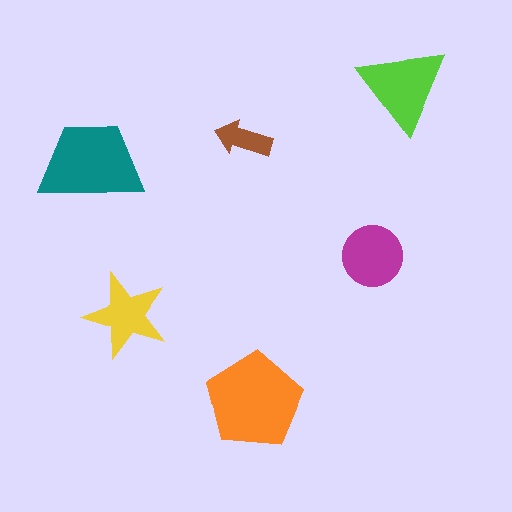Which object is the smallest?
The brown arrow.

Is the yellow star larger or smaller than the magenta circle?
Smaller.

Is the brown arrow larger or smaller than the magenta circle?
Smaller.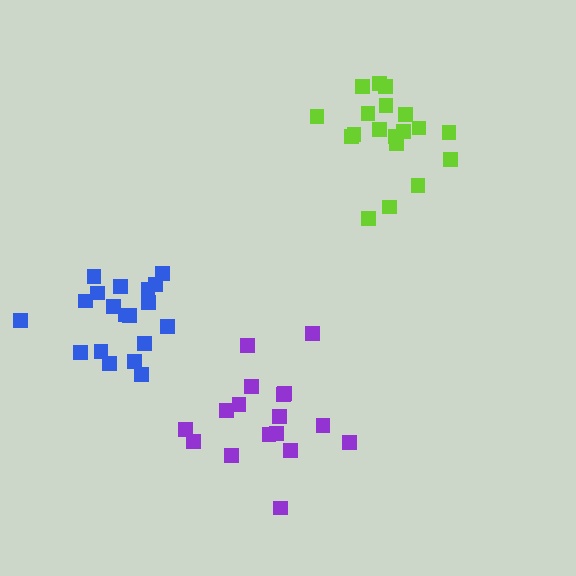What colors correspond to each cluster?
The clusters are colored: purple, lime, blue.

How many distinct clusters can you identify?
There are 3 distinct clusters.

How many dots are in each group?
Group 1: 17 dots, Group 2: 19 dots, Group 3: 19 dots (55 total).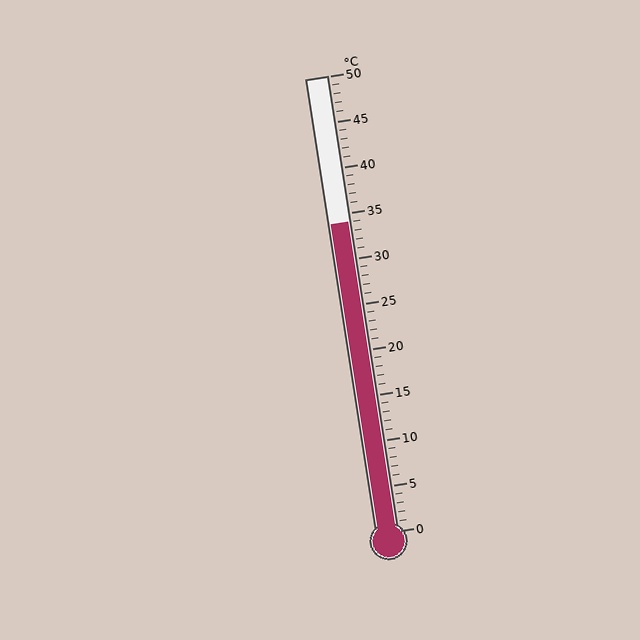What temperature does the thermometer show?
The thermometer shows approximately 34°C.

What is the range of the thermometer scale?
The thermometer scale ranges from 0°C to 50°C.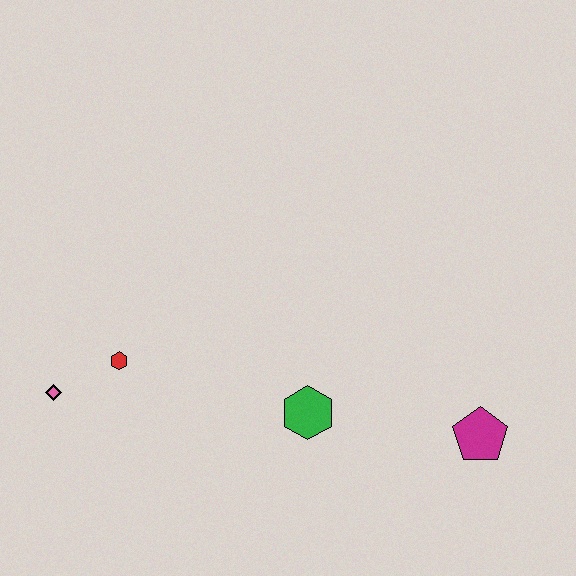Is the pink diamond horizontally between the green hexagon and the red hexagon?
No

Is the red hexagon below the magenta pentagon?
No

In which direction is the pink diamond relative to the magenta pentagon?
The pink diamond is to the left of the magenta pentagon.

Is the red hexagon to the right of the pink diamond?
Yes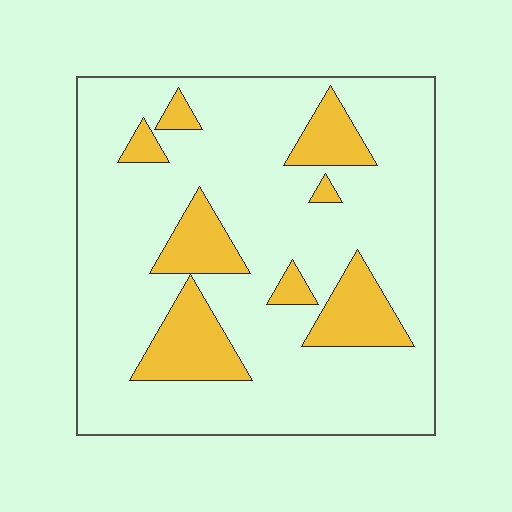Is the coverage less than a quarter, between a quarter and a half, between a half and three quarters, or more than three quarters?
Less than a quarter.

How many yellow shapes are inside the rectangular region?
8.